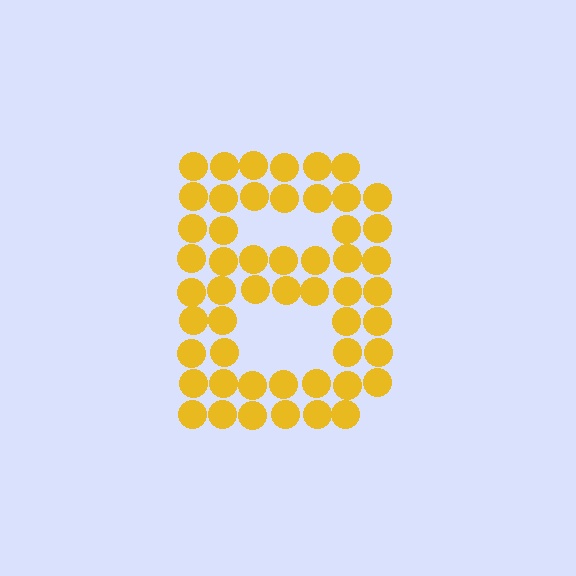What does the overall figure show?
The overall figure shows the letter B.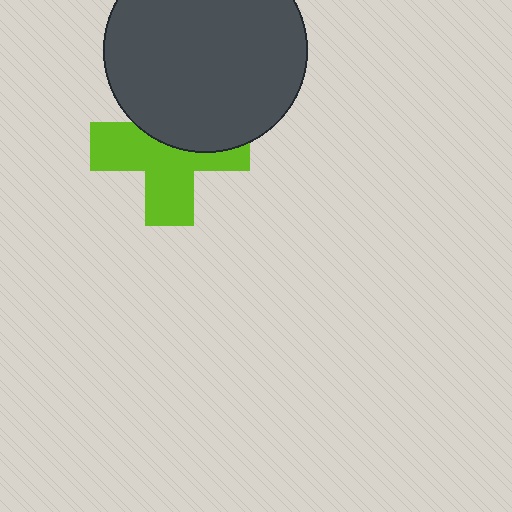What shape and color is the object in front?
The object in front is a dark gray circle.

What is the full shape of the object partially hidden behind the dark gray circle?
The partially hidden object is a lime cross.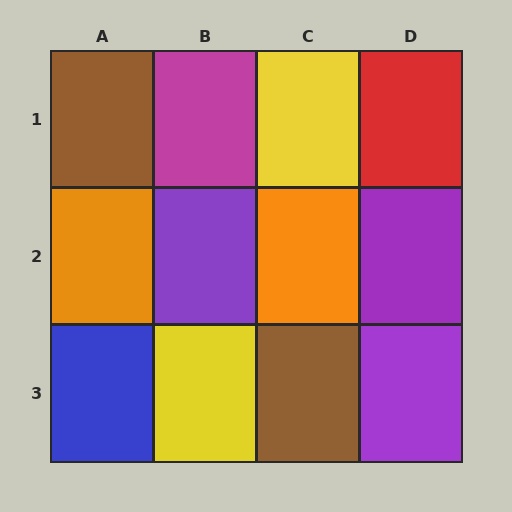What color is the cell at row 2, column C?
Orange.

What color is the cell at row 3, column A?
Blue.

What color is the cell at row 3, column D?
Purple.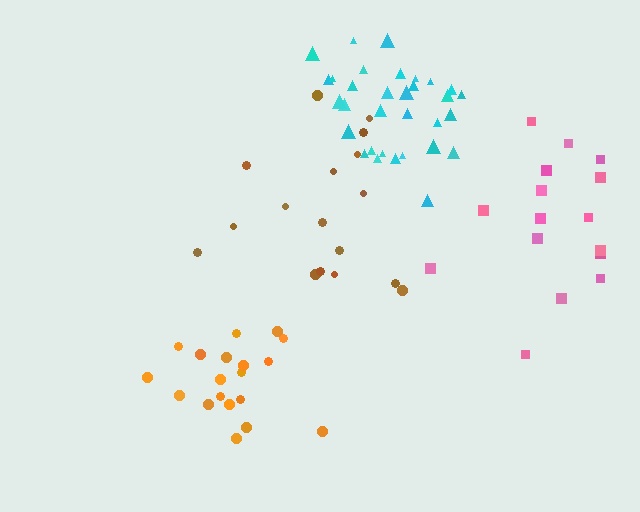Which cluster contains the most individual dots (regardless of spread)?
Cyan (32).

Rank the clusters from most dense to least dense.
cyan, orange, brown, pink.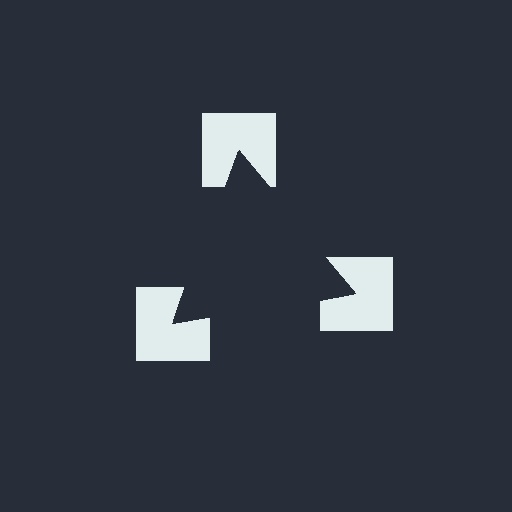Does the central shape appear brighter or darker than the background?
It typically appears slightly darker than the background, even though no actual brightness change is drawn.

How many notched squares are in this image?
There are 3 — one at each vertex of the illusory triangle.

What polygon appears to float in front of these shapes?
An illusory triangle — its edges are inferred from the aligned wedge cuts in the notched squares, not physically drawn.